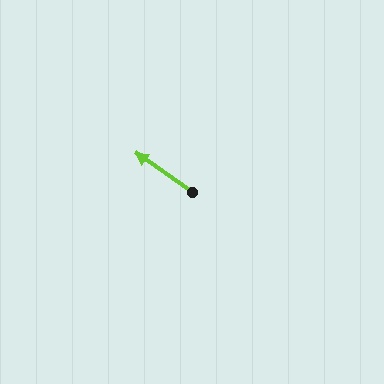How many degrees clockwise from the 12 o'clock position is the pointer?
Approximately 305 degrees.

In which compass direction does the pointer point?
Northwest.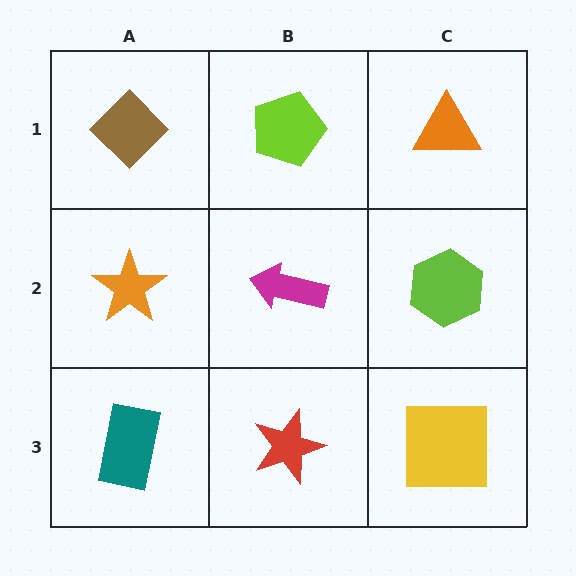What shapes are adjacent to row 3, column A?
An orange star (row 2, column A), a red star (row 3, column B).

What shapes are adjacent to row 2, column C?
An orange triangle (row 1, column C), a yellow square (row 3, column C), a magenta arrow (row 2, column B).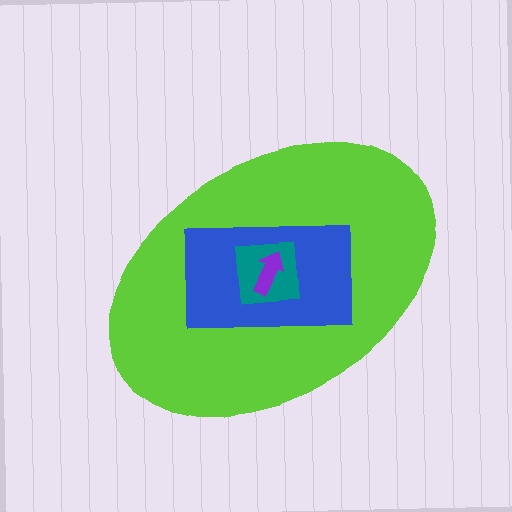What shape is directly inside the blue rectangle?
The teal square.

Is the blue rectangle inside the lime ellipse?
Yes.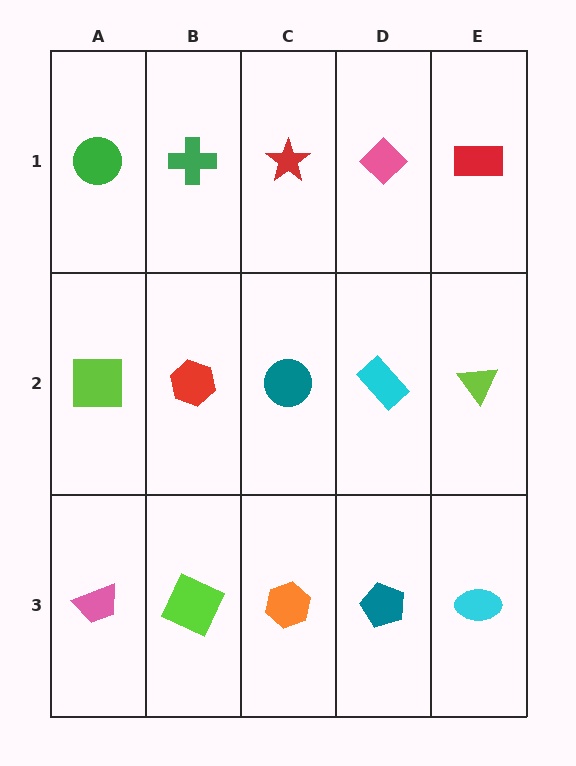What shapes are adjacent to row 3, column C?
A teal circle (row 2, column C), a lime square (row 3, column B), a teal pentagon (row 3, column D).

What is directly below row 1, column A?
A lime square.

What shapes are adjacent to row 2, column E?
A red rectangle (row 1, column E), a cyan ellipse (row 3, column E), a cyan rectangle (row 2, column D).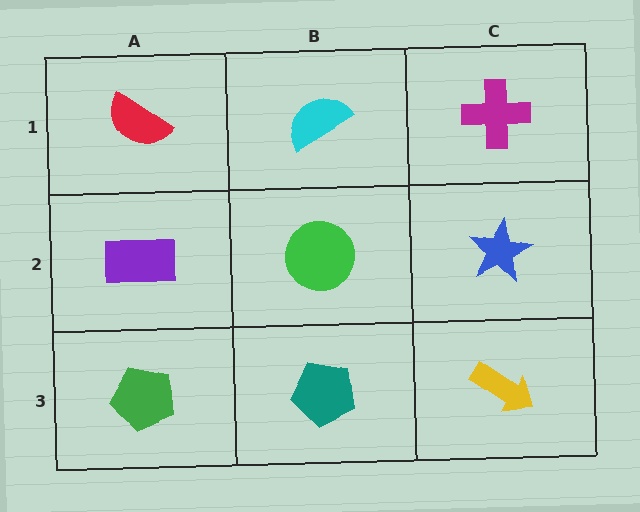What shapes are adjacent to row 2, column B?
A cyan semicircle (row 1, column B), a teal pentagon (row 3, column B), a purple rectangle (row 2, column A), a blue star (row 2, column C).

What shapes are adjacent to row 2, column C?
A magenta cross (row 1, column C), a yellow arrow (row 3, column C), a green circle (row 2, column B).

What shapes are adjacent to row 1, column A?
A purple rectangle (row 2, column A), a cyan semicircle (row 1, column B).